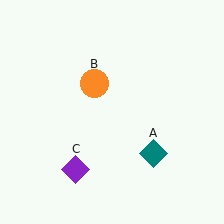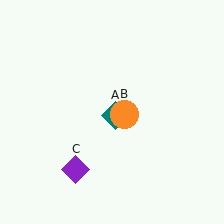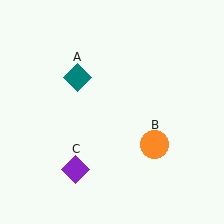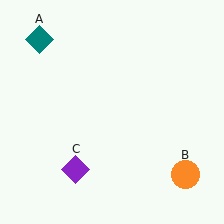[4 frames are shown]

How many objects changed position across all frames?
2 objects changed position: teal diamond (object A), orange circle (object B).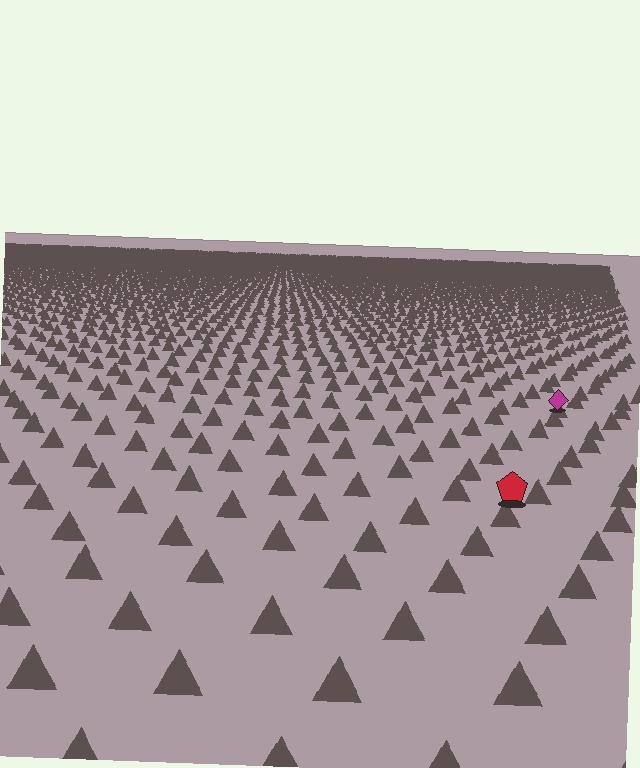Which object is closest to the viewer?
The red pentagon is closest. The texture marks near it are larger and more spread out.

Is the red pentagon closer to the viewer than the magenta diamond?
Yes. The red pentagon is closer — you can tell from the texture gradient: the ground texture is coarser near it.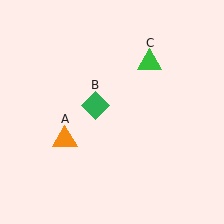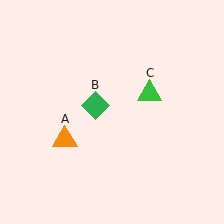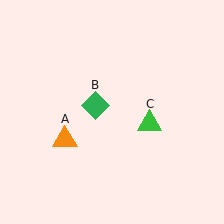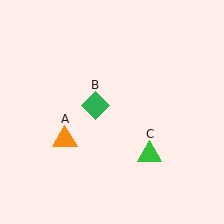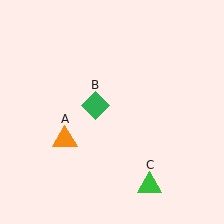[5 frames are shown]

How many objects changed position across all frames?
1 object changed position: green triangle (object C).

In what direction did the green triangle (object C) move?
The green triangle (object C) moved down.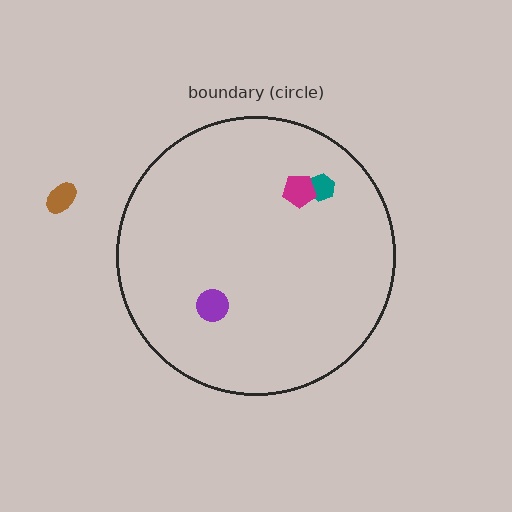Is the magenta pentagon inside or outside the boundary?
Inside.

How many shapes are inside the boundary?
3 inside, 1 outside.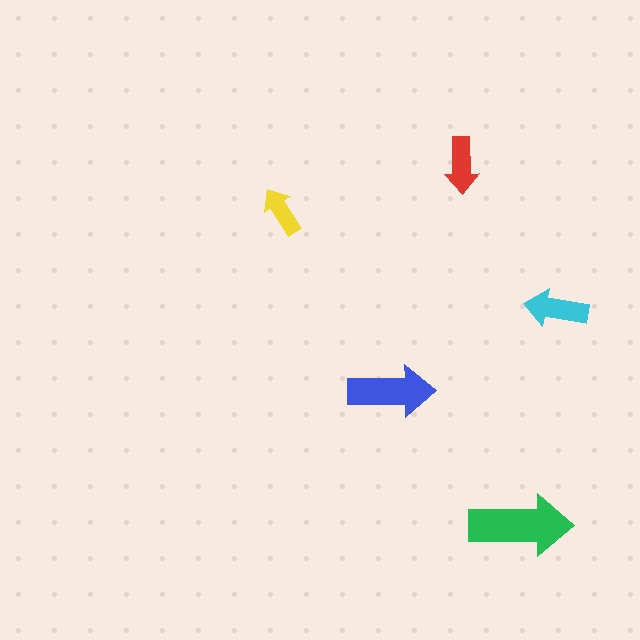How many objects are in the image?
There are 5 objects in the image.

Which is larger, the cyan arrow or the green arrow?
The green one.